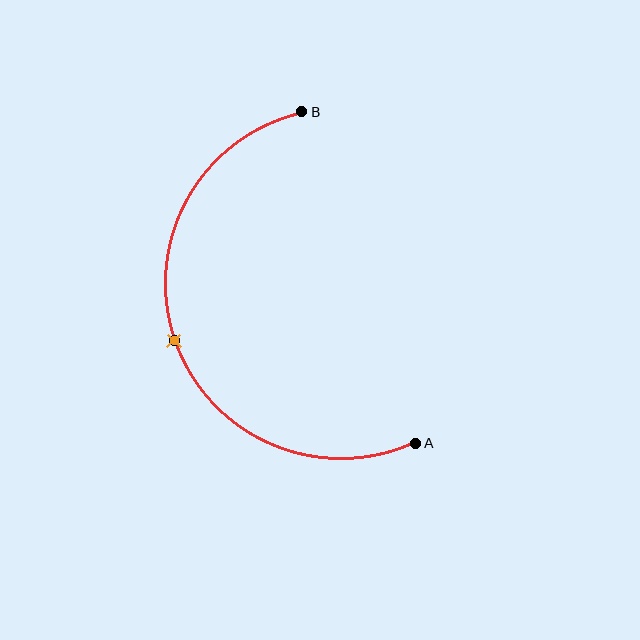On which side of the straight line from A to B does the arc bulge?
The arc bulges to the left of the straight line connecting A and B.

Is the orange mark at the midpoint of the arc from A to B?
Yes. The orange mark lies on the arc at equal arc-length from both A and B — it is the arc midpoint.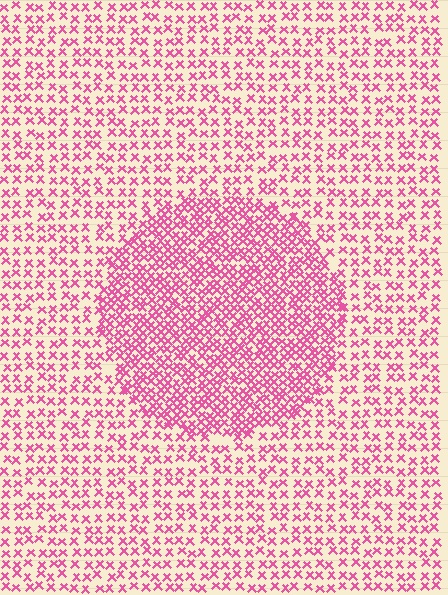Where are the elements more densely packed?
The elements are more densely packed inside the circle boundary.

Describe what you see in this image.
The image contains small pink elements arranged at two different densities. A circle-shaped region is visible where the elements are more densely packed than the surrounding area.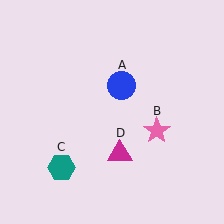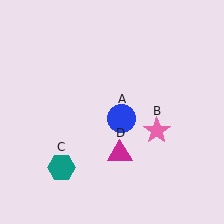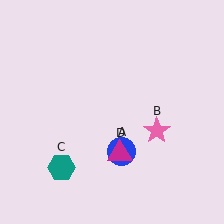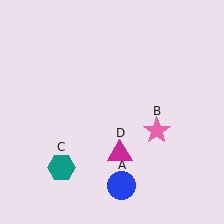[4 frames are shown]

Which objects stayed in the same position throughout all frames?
Pink star (object B) and teal hexagon (object C) and magenta triangle (object D) remained stationary.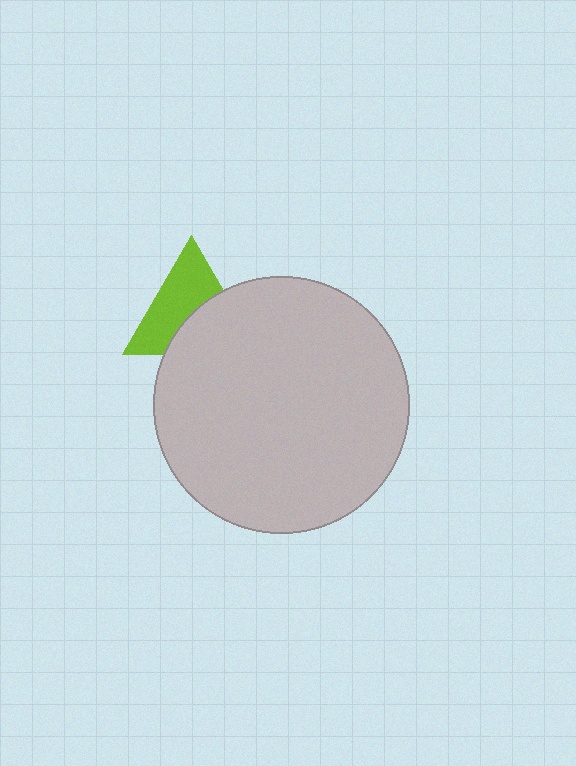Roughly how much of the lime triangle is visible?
About half of it is visible (roughly 56%).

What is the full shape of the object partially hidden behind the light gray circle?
The partially hidden object is a lime triangle.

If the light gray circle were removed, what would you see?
You would see the complete lime triangle.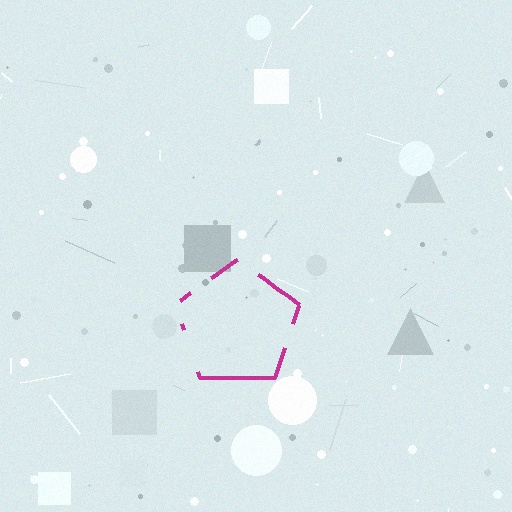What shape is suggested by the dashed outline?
The dashed outline suggests a pentagon.